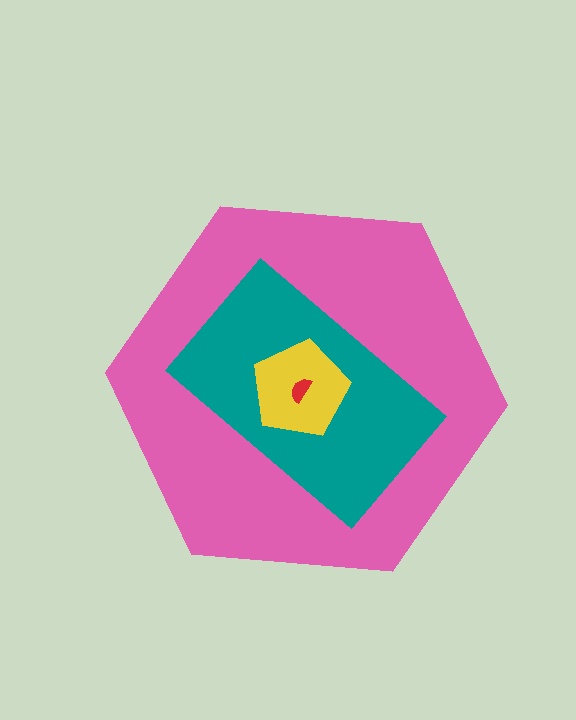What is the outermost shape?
The pink hexagon.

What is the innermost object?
The red semicircle.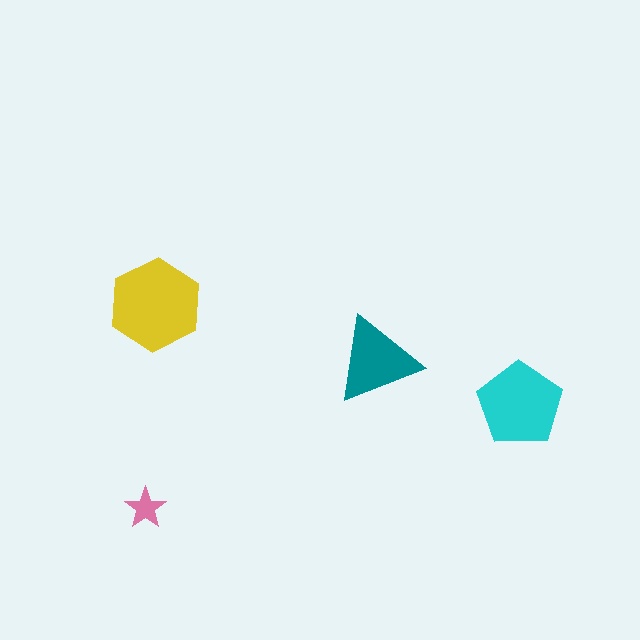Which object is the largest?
The yellow hexagon.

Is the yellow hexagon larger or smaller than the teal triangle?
Larger.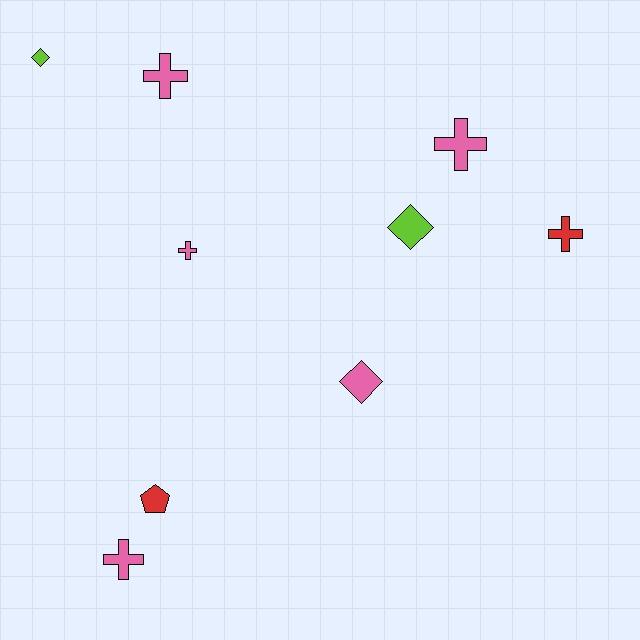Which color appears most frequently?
Pink, with 5 objects.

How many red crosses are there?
There is 1 red cross.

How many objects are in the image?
There are 9 objects.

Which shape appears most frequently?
Cross, with 5 objects.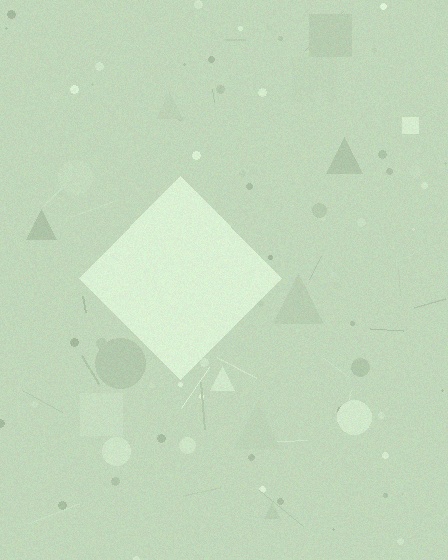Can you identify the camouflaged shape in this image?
The camouflaged shape is a diamond.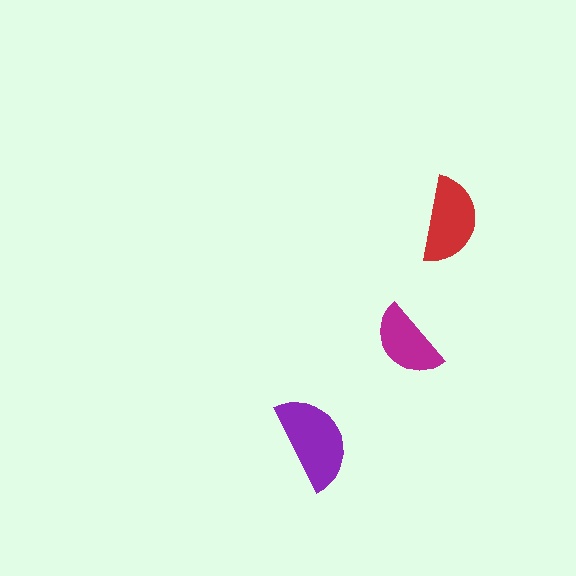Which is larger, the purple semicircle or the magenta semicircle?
The purple one.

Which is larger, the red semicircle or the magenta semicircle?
The red one.